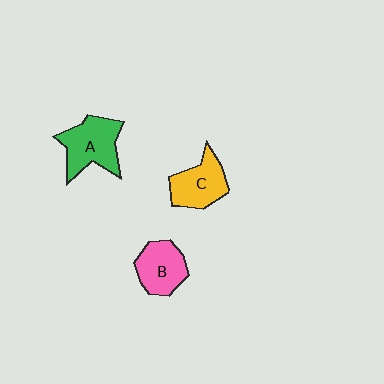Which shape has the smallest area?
Shape B (pink).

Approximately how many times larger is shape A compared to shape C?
Approximately 1.2 times.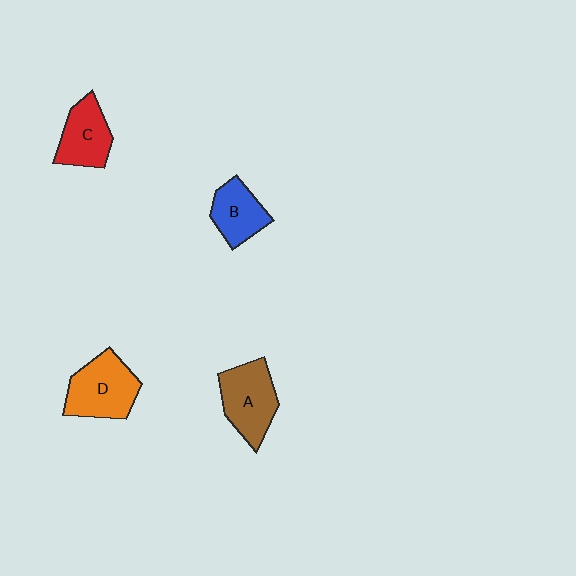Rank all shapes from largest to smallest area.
From largest to smallest: D (orange), A (brown), C (red), B (blue).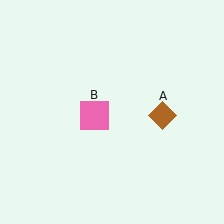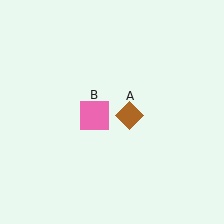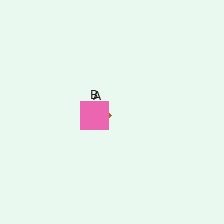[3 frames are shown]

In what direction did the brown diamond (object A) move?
The brown diamond (object A) moved left.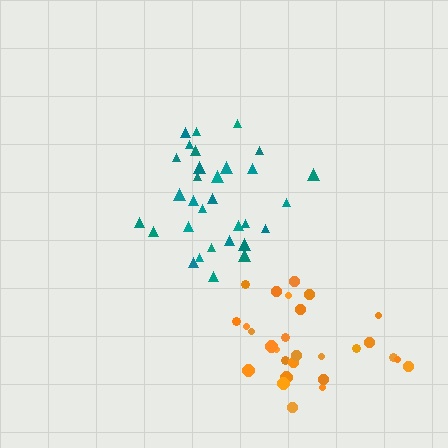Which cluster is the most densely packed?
Teal.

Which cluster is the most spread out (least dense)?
Orange.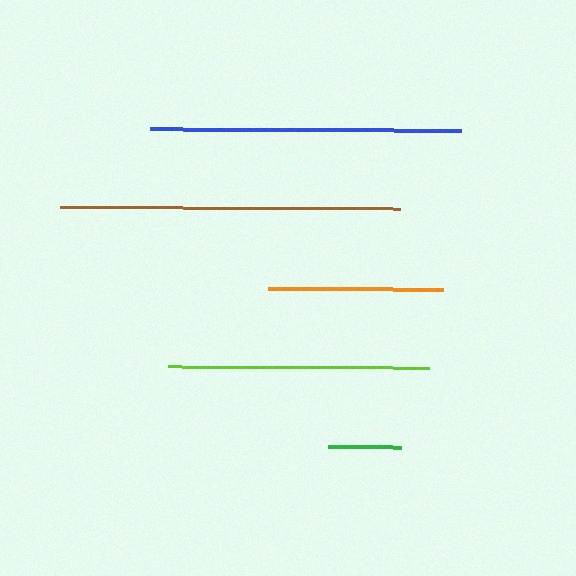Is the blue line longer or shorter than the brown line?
The brown line is longer than the blue line.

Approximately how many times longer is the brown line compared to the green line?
The brown line is approximately 4.7 times the length of the green line.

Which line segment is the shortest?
The green line is the shortest at approximately 72 pixels.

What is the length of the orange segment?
The orange segment is approximately 176 pixels long.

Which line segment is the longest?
The brown line is the longest at approximately 340 pixels.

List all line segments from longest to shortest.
From longest to shortest: brown, blue, lime, orange, green.